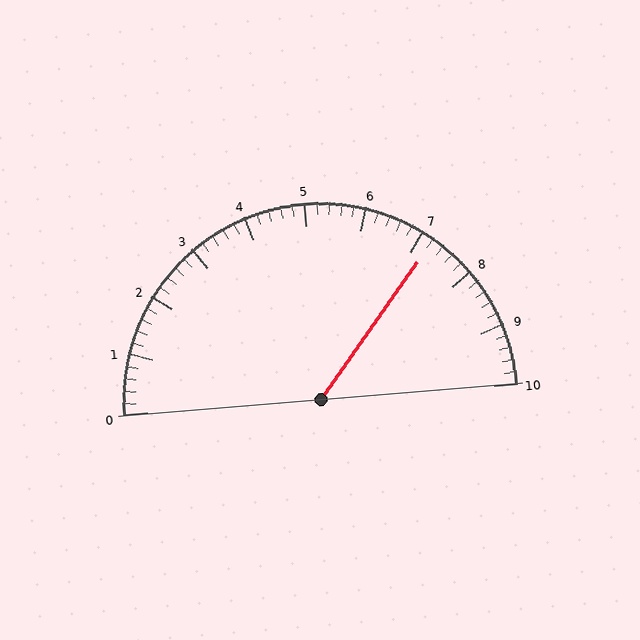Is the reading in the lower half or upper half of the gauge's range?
The reading is in the upper half of the range (0 to 10).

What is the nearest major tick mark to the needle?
The nearest major tick mark is 7.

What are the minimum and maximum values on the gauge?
The gauge ranges from 0 to 10.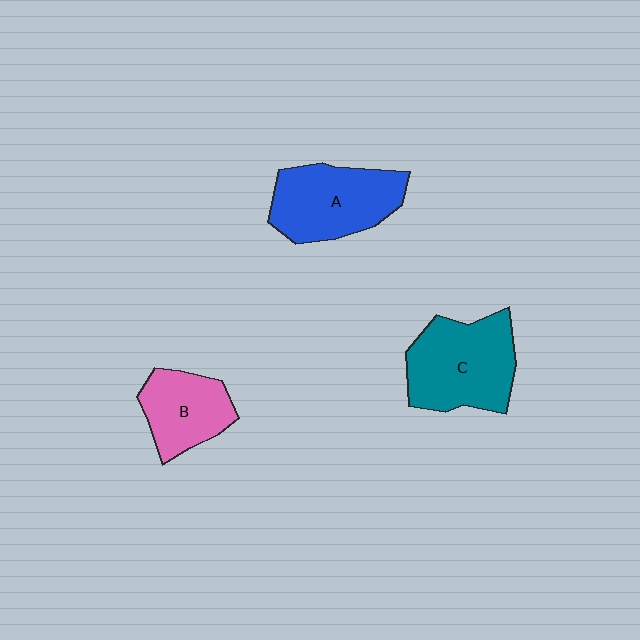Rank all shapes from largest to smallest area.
From largest to smallest: C (teal), A (blue), B (pink).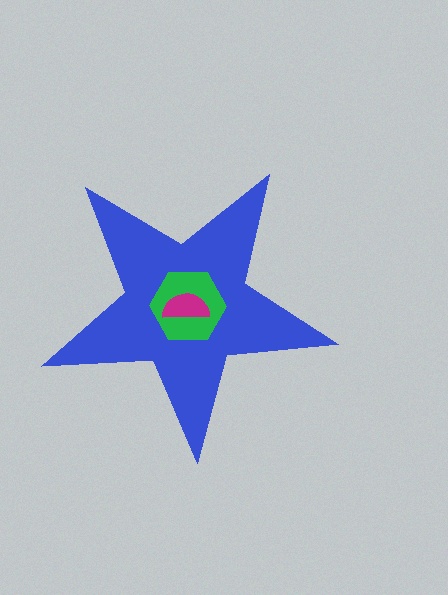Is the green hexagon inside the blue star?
Yes.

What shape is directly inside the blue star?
The green hexagon.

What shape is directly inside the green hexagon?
The magenta semicircle.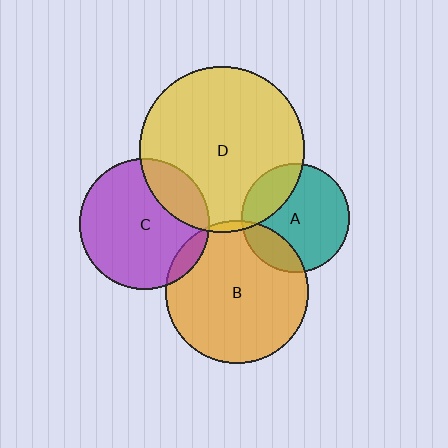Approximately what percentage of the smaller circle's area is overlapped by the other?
Approximately 20%.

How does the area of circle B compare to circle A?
Approximately 1.7 times.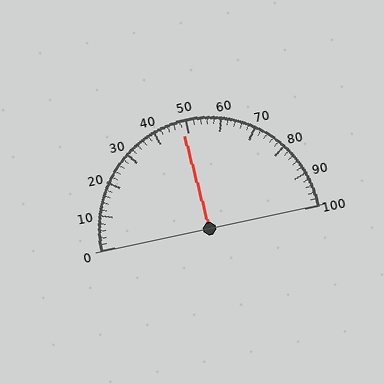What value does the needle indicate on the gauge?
The needle indicates approximately 48.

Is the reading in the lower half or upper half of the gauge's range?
The reading is in the lower half of the range (0 to 100).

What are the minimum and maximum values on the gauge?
The gauge ranges from 0 to 100.